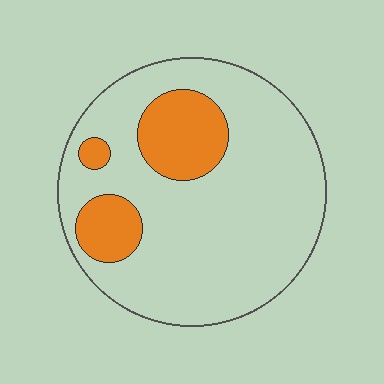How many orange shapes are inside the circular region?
3.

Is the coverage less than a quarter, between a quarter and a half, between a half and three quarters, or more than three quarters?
Less than a quarter.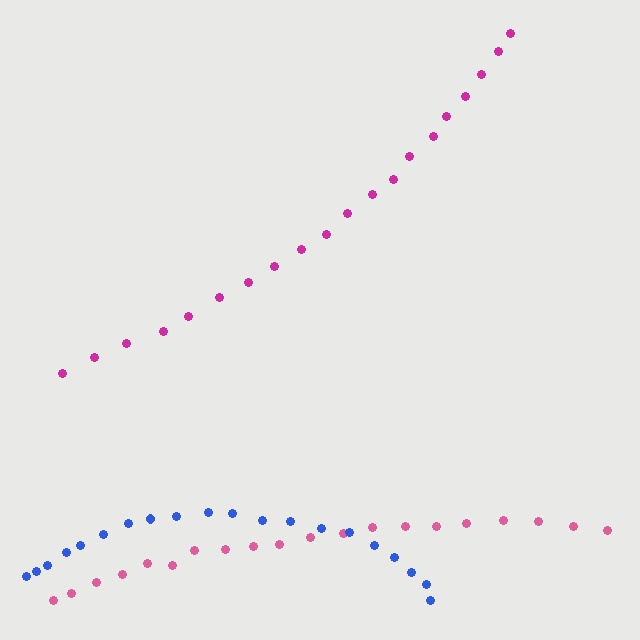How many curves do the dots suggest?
There are 3 distinct paths.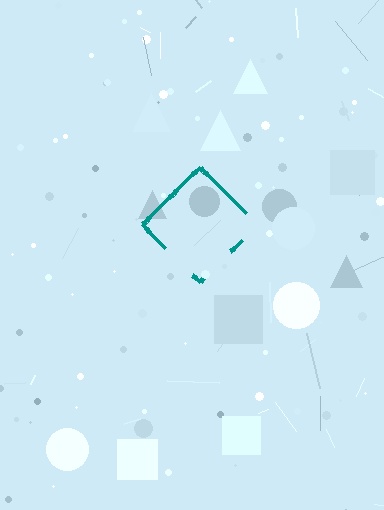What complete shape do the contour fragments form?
The contour fragments form a diamond.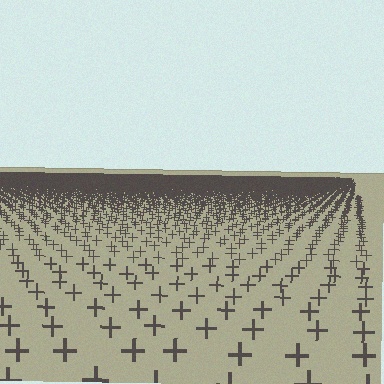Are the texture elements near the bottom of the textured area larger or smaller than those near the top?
Larger. Near the bottom, elements are closer to the viewer and appear at a bigger on-screen size.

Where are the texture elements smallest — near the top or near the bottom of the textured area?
Near the top.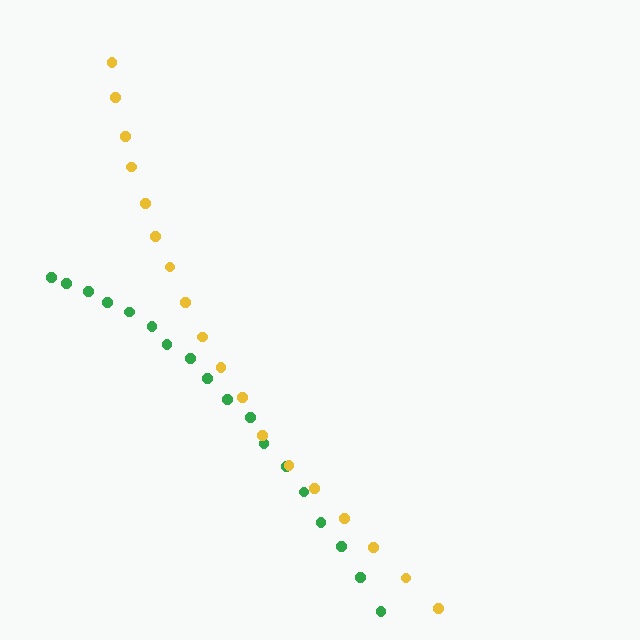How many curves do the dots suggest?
There are 2 distinct paths.